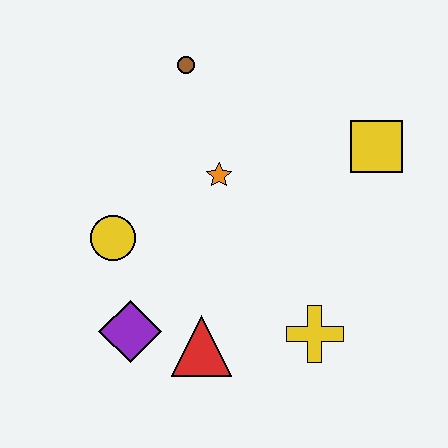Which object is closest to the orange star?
The brown circle is closest to the orange star.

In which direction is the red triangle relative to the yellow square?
The red triangle is below the yellow square.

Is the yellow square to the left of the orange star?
No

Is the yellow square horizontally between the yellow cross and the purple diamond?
No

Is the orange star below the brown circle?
Yes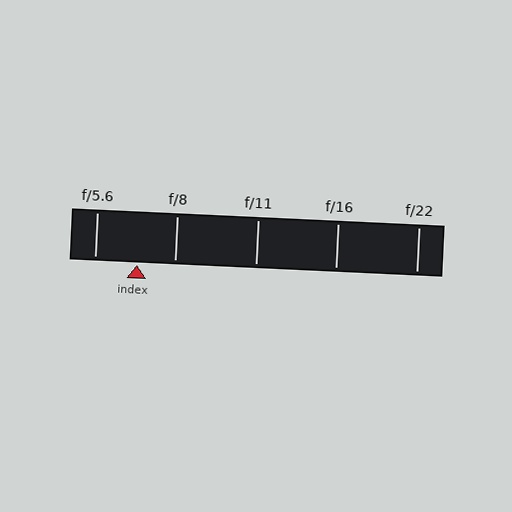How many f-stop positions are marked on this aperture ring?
There are 5 f-stop positions marked.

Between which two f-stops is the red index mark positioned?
The index mark is between f/5.6 and f/8.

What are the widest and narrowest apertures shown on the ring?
The widest aperture shown is f/5.6 and the narrowest is f/22.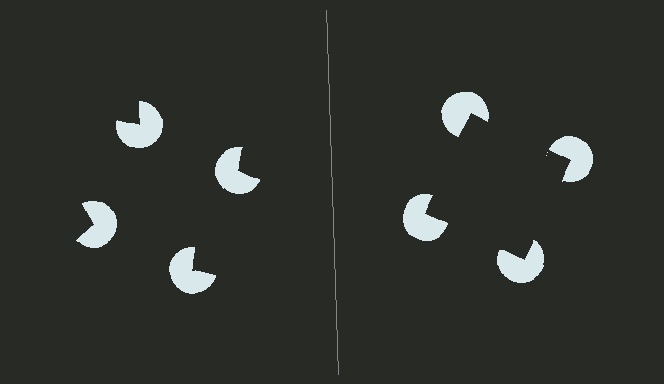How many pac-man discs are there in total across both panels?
8 — 4 on each side.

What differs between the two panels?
The pac-man discs are positioned identically on both sides; only the wedge orientations differ. On the right they align to a square; on the left they are misaligned.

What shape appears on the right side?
An illusory square.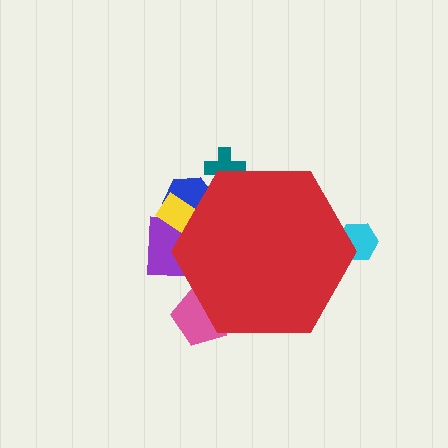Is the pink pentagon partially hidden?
Yes, the pink pentagon is partially hidden behind the red hexagon.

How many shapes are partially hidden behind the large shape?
6 shapes are partially hidden.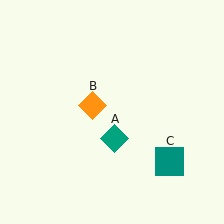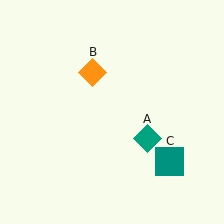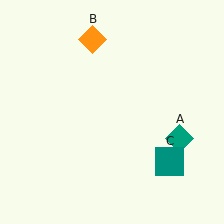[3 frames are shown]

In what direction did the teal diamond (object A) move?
The teal diamond (object A) moved right.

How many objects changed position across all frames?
2 objects changed position: teal diamond (object A), orange diamond (object B).